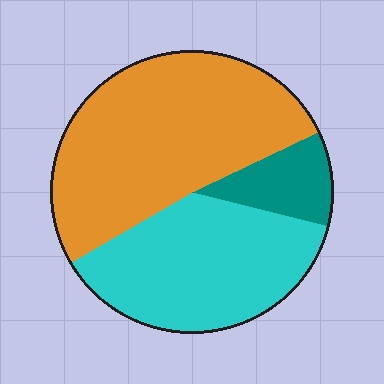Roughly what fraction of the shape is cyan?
Cyan takes up about three eighths (3/8) of the shape.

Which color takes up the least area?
Teal, at roughly 10%.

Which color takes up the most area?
Orange, at roughly 50%.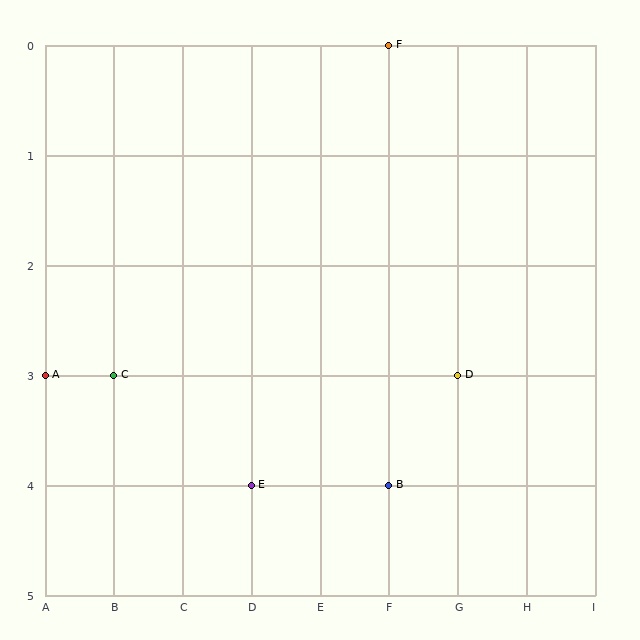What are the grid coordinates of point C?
Point C is at grid coordinates (B, 3).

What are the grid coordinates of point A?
Point A is at grid coordinates (A, 3).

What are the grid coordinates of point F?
Point F is at grid coordinates (F, 0).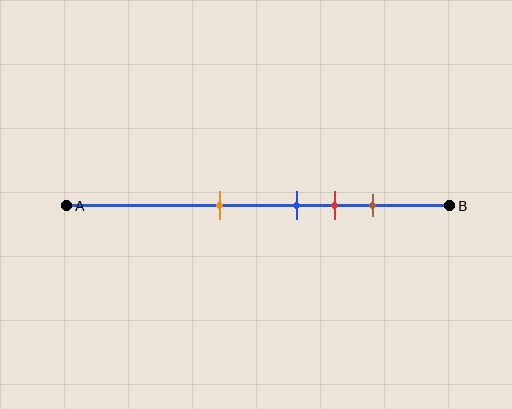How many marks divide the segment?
There are 4 marks dividing the segment.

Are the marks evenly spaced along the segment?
No, the marks are not evenly spaced.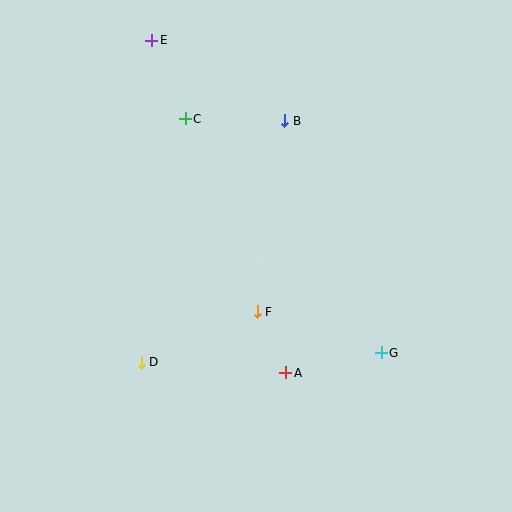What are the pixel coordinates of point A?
Point A is at (286, 373).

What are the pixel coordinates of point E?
Point E is at (152, 40).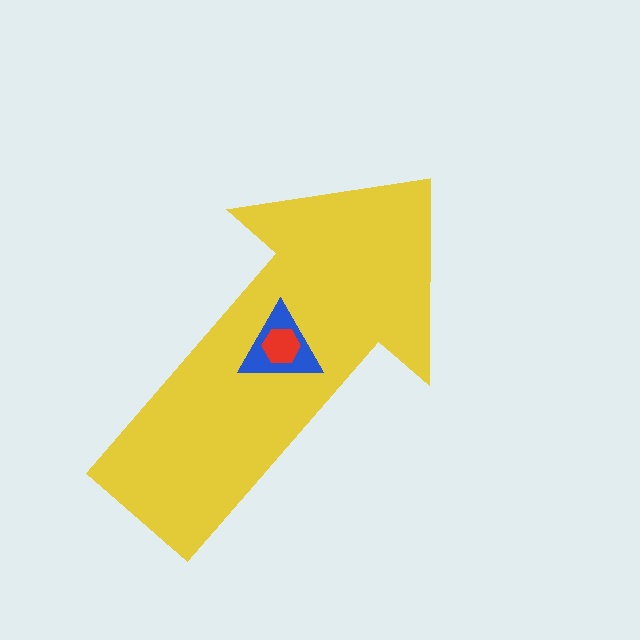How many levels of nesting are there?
3.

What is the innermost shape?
The red hexagon.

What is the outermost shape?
The yellow arrow.